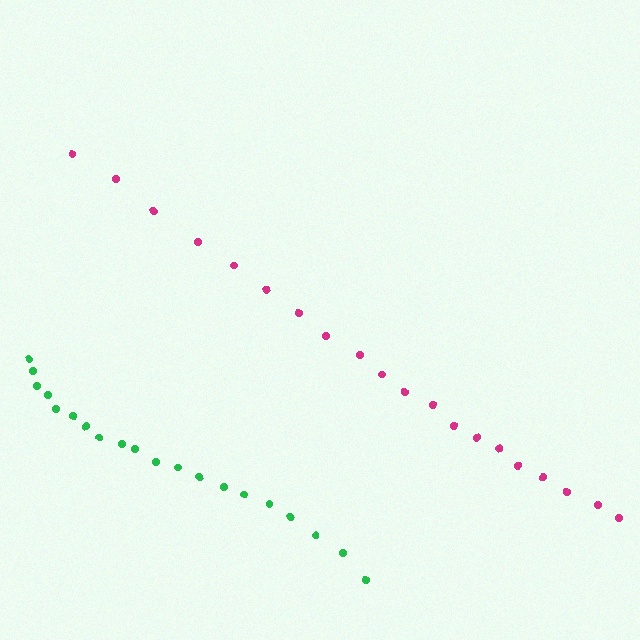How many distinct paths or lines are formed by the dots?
There are 2 distinct paths.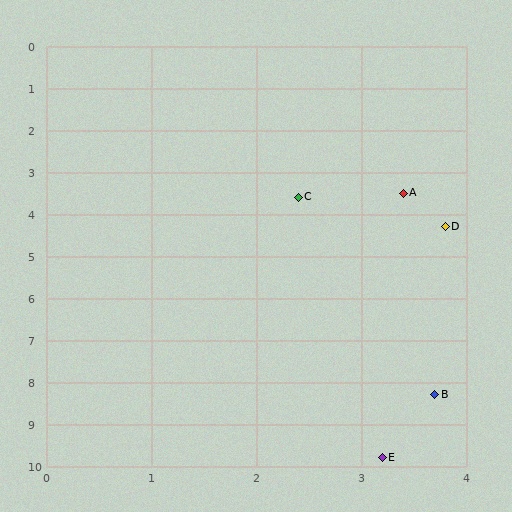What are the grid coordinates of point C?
Point C is at approximately (2.4, 3.6).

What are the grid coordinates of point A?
Point A is at approximately (3.4, 3.5).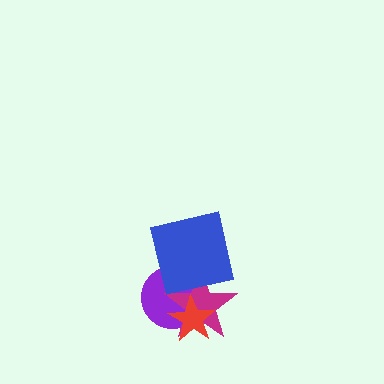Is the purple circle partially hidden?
Yes, it is partially covered by another shape.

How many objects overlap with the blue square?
3 objects overlap with the blue square.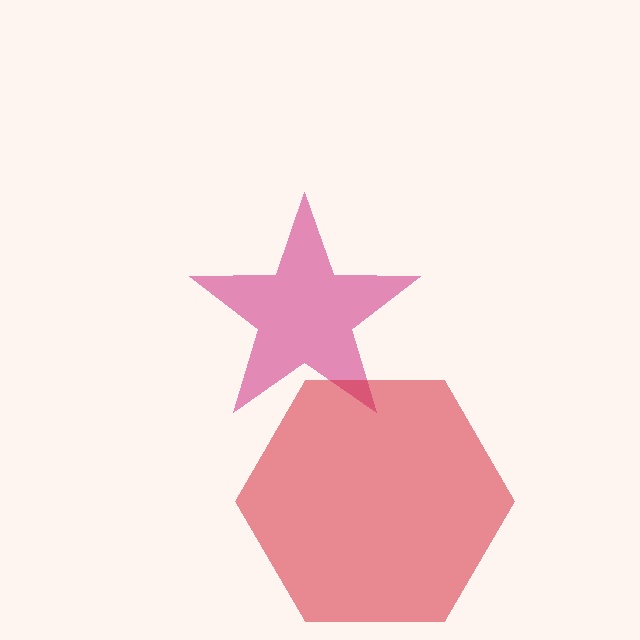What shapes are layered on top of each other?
The layered shapes are: a magenta star, a red hexagon.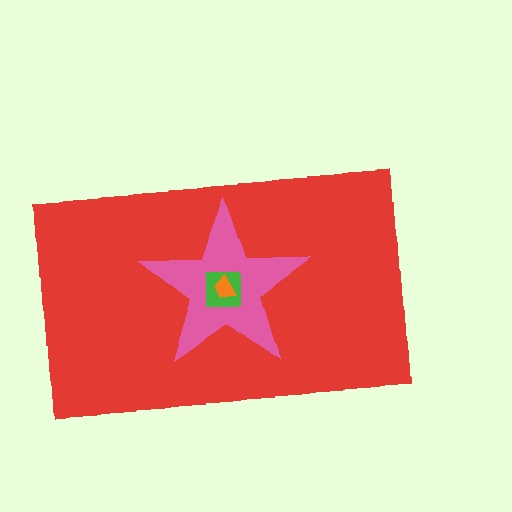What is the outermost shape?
The red rectangle.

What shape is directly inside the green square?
The orange trapezoid.